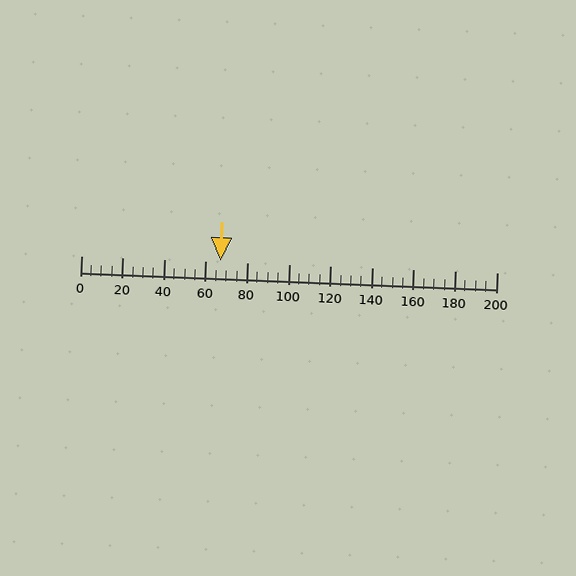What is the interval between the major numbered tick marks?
The major tick marks are spaced 20 units apart.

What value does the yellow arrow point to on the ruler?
The yellow arrow points to approximately 67.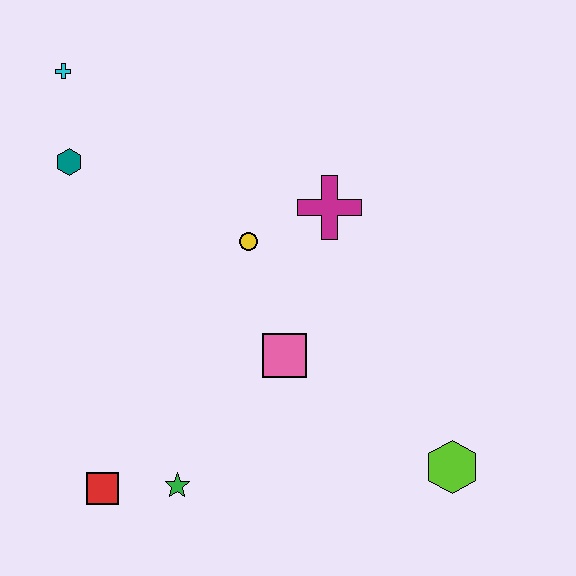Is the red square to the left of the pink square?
Yes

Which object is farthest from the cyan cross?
The lime hexagon is farthest from the cyan cross.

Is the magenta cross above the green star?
Yes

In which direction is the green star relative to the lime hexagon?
The green star is to the left of the lime hexagon.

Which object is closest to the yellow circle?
The magenta cross is closest to the yellow circle.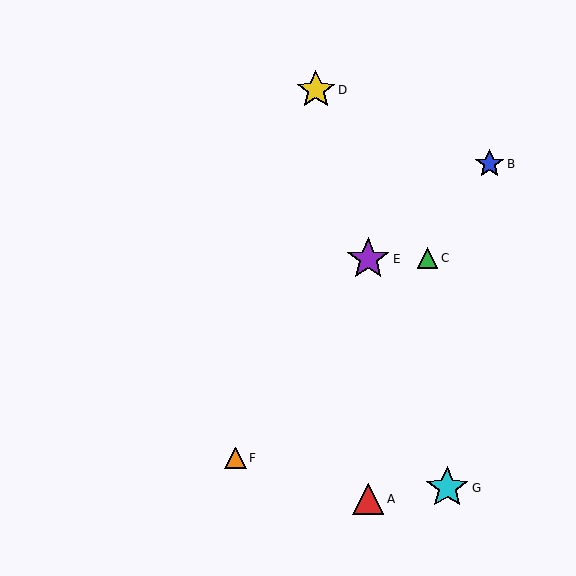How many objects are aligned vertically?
2 objects (A, E) are aligned vertically.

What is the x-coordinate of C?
Object C is at x≈428.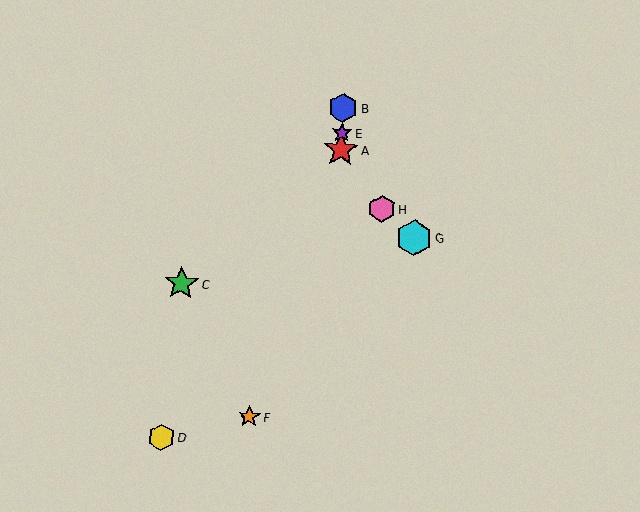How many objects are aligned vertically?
3 objects (A, B, E) are aligned vertically.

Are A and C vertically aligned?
No, A is at x≈341 and C is at x≈181.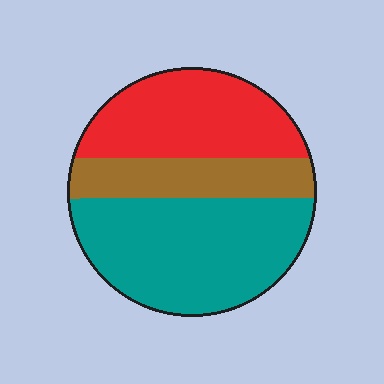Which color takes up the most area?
Teal, at roughly 45%.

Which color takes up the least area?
Brown, at roughly 20%.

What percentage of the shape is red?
Red takes up about one third (1/3) of the shape.